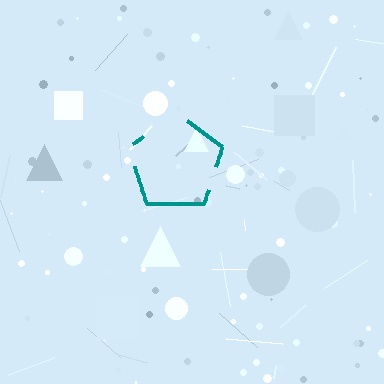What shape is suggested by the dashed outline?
The dashed outline suggests a pentagon.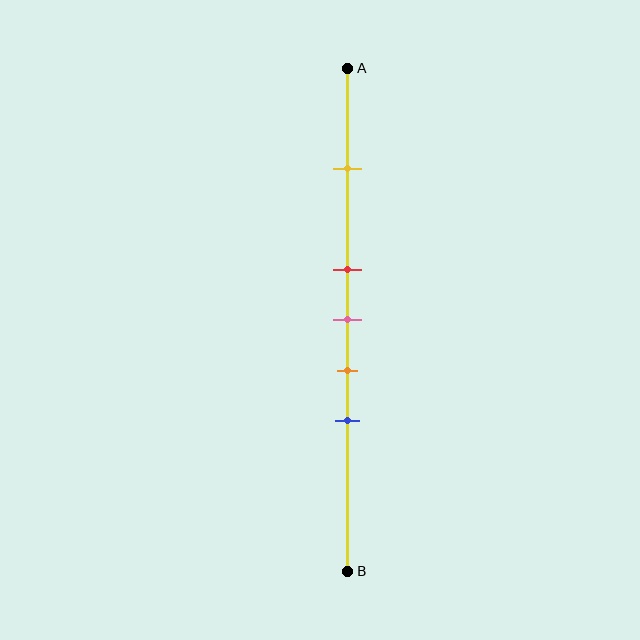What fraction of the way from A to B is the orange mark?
The orange mark is approximately 60% (0.6) of the way from A to B.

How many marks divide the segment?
There are 5 marks dividing the segment.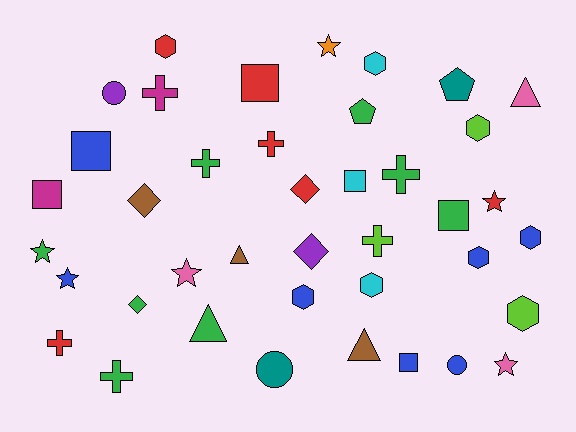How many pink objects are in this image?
There are 3 pink objects.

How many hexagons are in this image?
There are 8 hexagons.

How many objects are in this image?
There are 40 objects.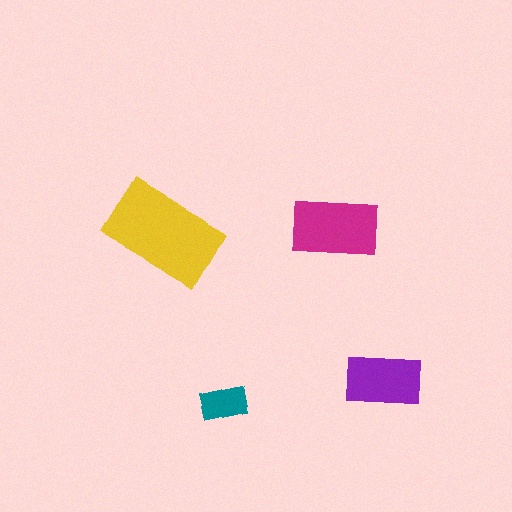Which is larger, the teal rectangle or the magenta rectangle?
The magenta one.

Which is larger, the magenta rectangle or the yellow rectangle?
The yellow one.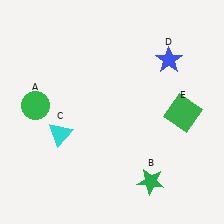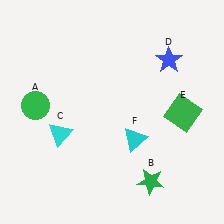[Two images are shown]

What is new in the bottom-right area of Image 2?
A cyan triangle (F) was added in the bottom-right area of Image 2.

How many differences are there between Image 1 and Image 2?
There is 1 difference between the two images.